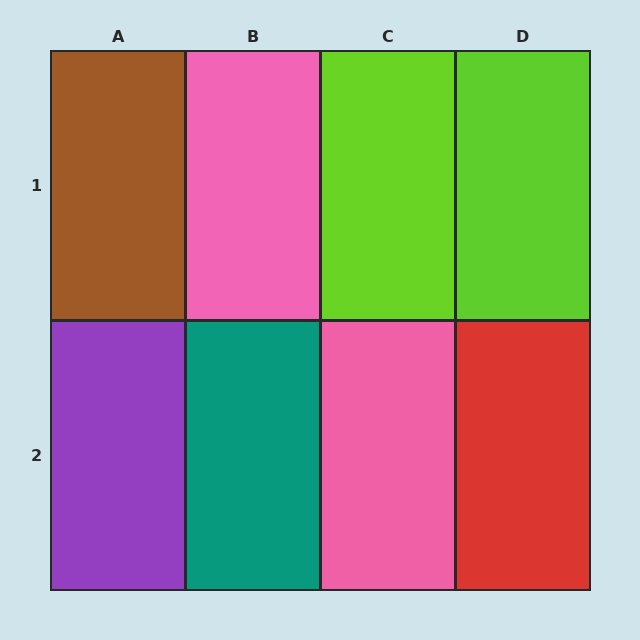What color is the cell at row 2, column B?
Teal.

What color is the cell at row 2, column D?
Red.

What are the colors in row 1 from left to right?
Brown, pink, lime, lime.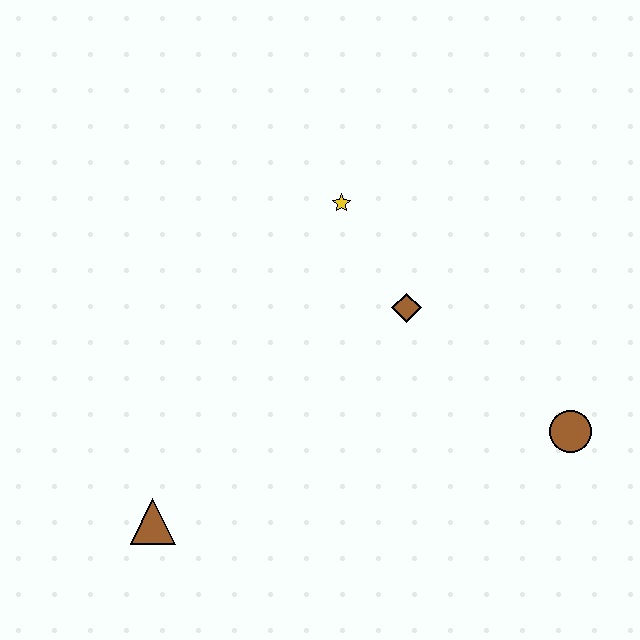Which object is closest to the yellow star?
The brown diamond is closest to the yellow star.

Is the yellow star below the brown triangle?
No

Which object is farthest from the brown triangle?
The brown circle is farthest from the brown triangle.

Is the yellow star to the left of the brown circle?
Yes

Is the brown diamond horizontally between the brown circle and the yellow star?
Yes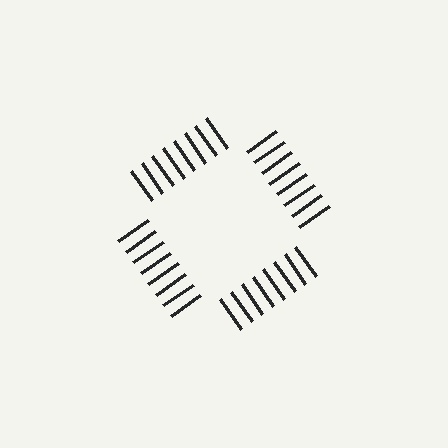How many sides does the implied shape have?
4 sides — the line-ends trace a square.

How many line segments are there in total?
32 — 8 along each of the 4 edges.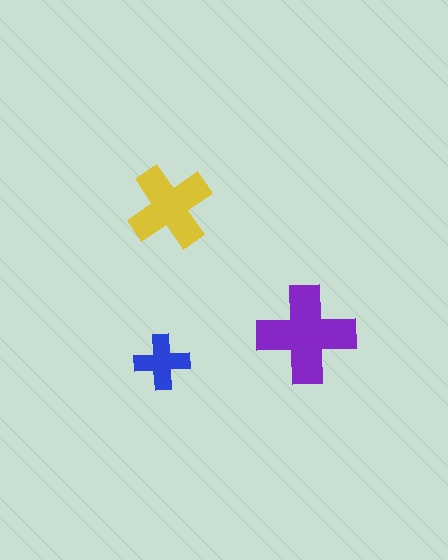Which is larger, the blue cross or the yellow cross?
The yellow one.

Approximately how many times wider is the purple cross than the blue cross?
About 2 times wider.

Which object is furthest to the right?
The purple cross is rightmost.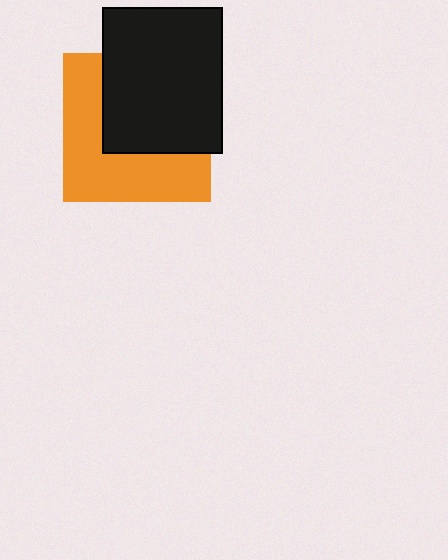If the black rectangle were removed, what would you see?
You would see the complete orange square.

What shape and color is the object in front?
The object in front is a black rectangle.